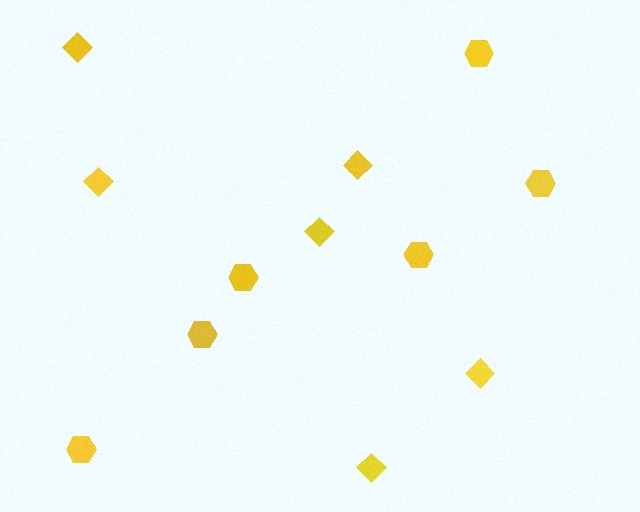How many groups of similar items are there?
There are 2 groups: one group of hexagons (6) and one group of diamonds (6).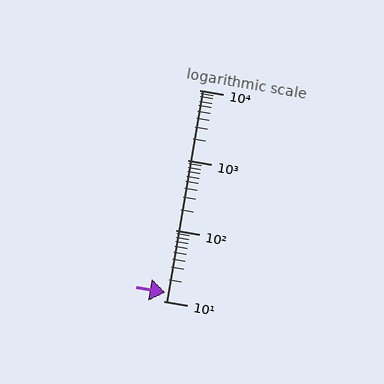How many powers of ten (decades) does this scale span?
The scale spans 3 decades, from 10 to 10000.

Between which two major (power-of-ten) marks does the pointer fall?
The pointer is between 10 and 100.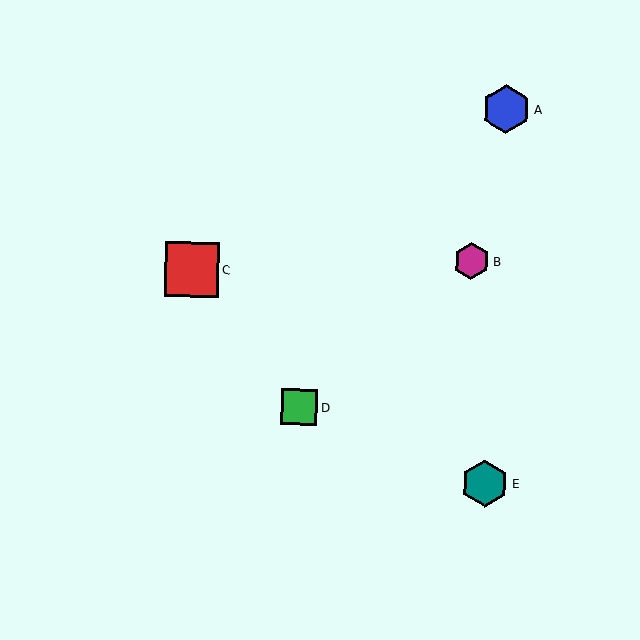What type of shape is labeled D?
Shape D is a green square.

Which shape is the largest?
The red square (labeled C) is the largest.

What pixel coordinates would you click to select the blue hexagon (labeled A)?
Click at (506, 109) to select the blue hexagon A.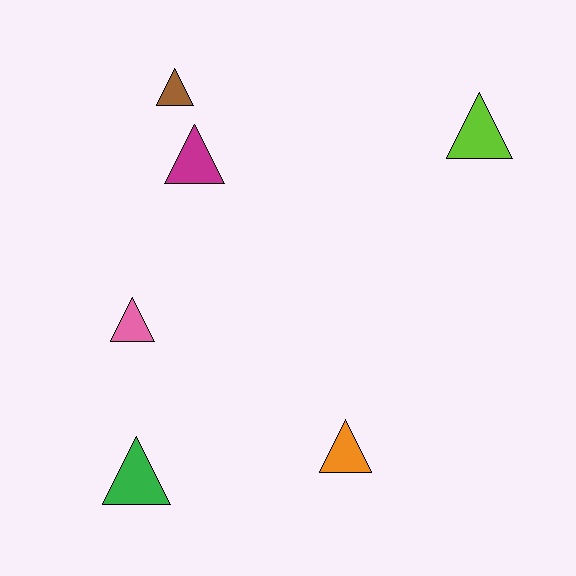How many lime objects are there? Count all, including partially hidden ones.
There is 1 lime object.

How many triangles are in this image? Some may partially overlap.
There are 6 triangles.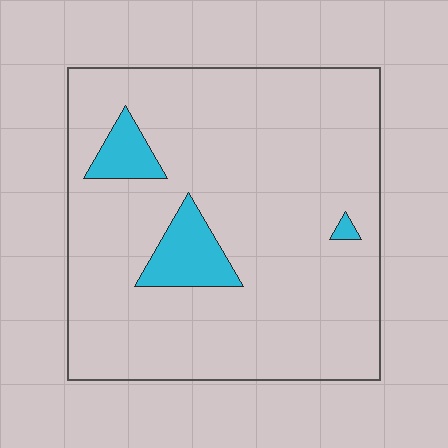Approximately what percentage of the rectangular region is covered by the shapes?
Approximately 10%.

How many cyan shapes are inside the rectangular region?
3.